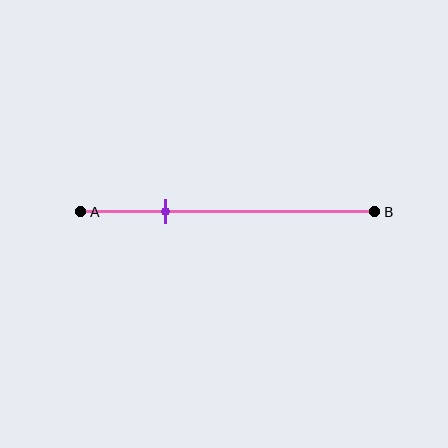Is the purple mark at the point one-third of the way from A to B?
No, the mark is at about 30% from A, not at the 33% one-third point.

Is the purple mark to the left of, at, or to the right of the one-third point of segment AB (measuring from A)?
The purple mark is to the left of the one-third point of segment AB.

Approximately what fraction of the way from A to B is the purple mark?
The purple mark is approximately 30% of the way from A to B.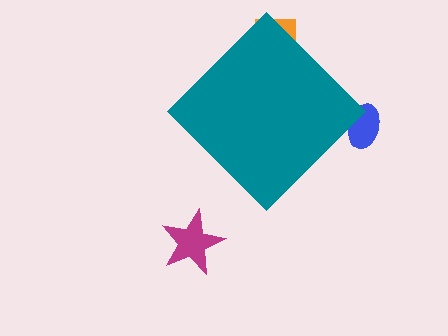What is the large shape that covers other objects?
A teal diamond.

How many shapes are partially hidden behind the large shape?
2 shapes are partially hidden.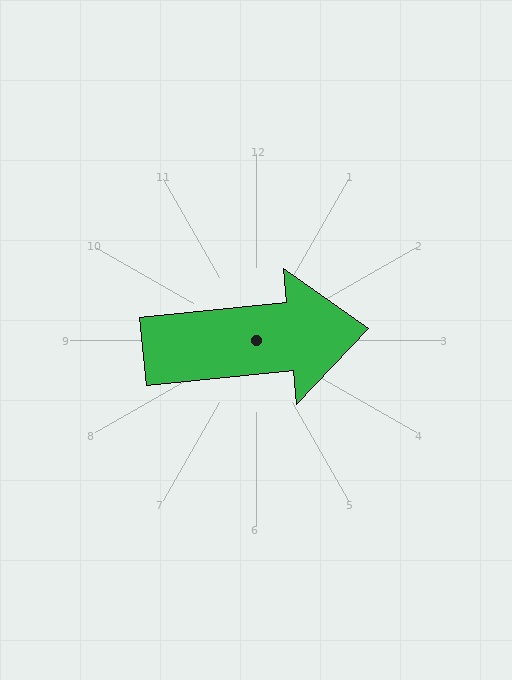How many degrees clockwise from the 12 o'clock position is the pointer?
Approximately 84 degrees.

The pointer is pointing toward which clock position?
Roughly 3 o'clock.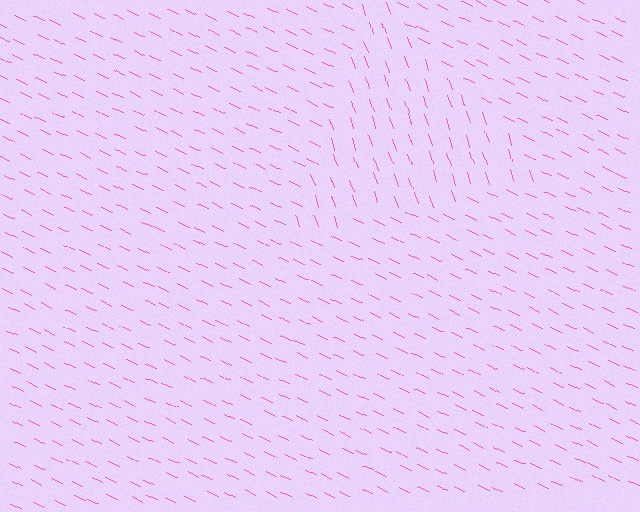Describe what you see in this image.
The image is filled with small pink line segments. A triangle region in the image has lines oriented differently from the surrounding lines, creating a visible texture boundary.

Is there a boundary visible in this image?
Yes, there is a texture boundary formed by a change in line orientation.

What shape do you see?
I see a triangle.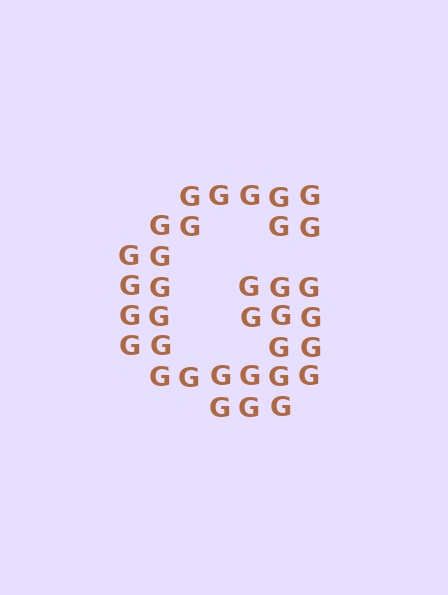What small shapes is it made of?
It is made of small letter G's.